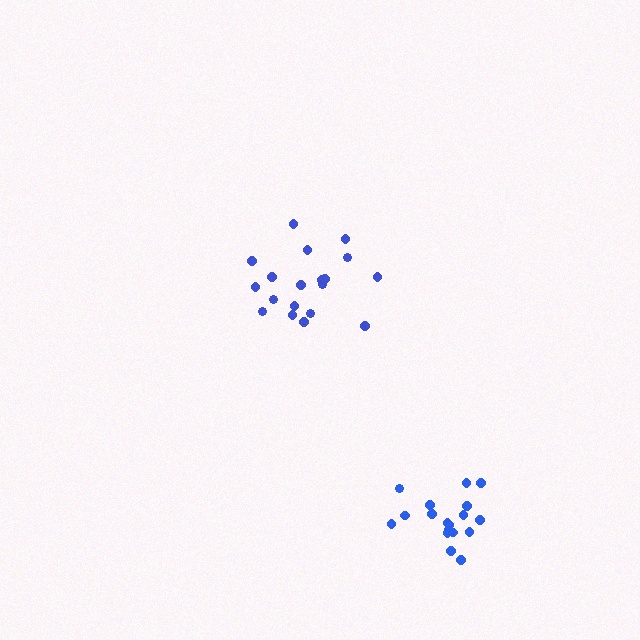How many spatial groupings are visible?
There are 2 spatial groupings.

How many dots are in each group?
Group 1: 19 dots, Group 2: 18 dots (37 total).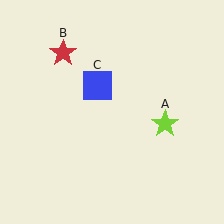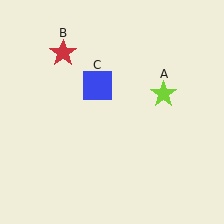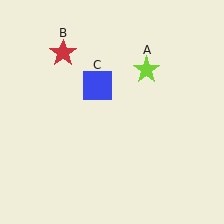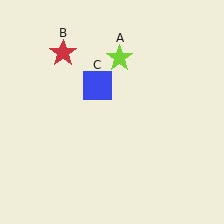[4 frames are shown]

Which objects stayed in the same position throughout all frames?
Red star (object B) and blue square (object C) remained stationary.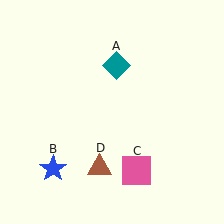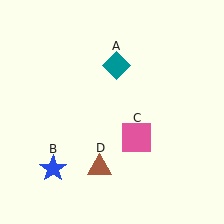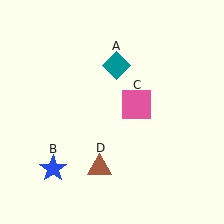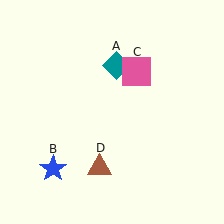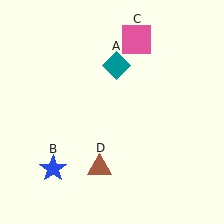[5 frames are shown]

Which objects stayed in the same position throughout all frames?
Teal diamond (object A) and blue star (object B) and brown triangle (object D) remained stationary.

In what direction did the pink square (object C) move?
The pink square (object C) moved up.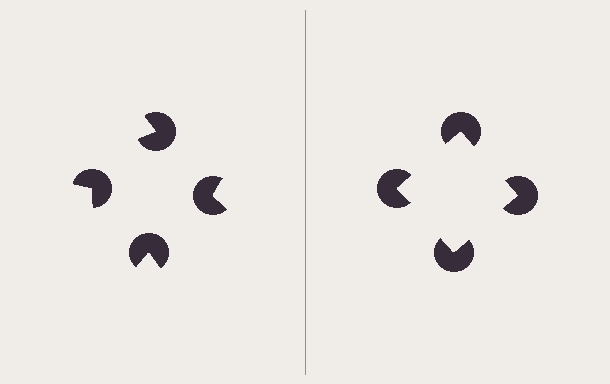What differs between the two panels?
The pac-man discs are positioned identically on both sides; only the wedge orientations differ. On the right they align to a square; on the left they are misaligned.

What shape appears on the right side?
An illusory square.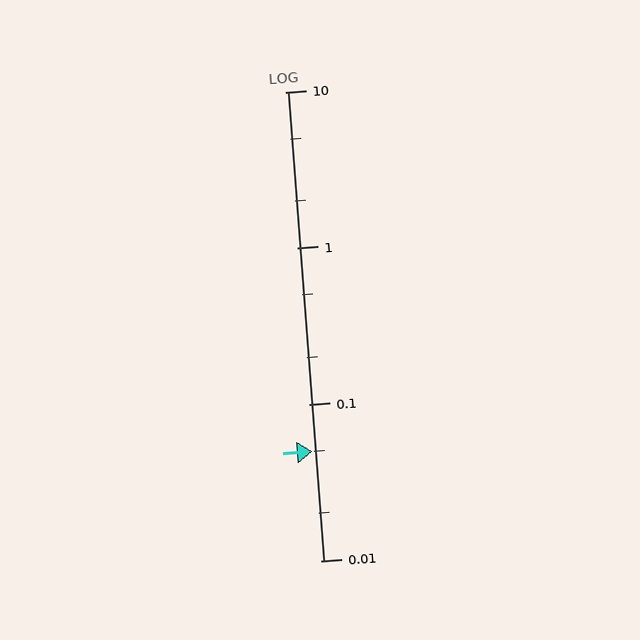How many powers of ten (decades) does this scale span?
The scale spans 3 decades, from 0.01 to 10.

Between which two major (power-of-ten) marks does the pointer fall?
The pointer is between 0.01 and 0.1.